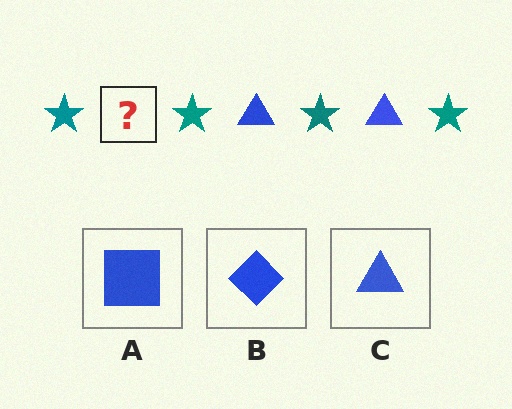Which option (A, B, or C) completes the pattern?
C.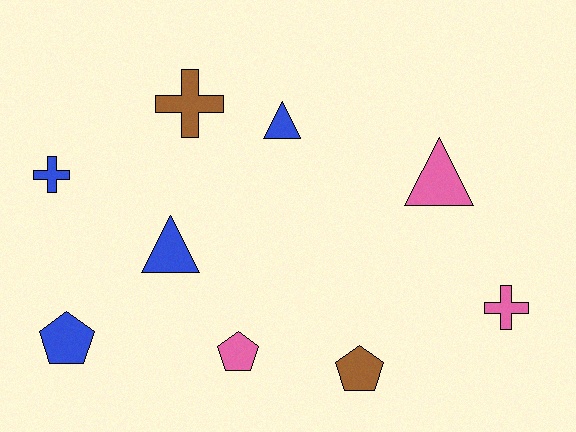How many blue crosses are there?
There is 1 blue cross.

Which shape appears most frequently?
Pentagon, with 3 objects.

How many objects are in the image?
There are 9 objects.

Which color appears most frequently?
Blue, with 4 objects.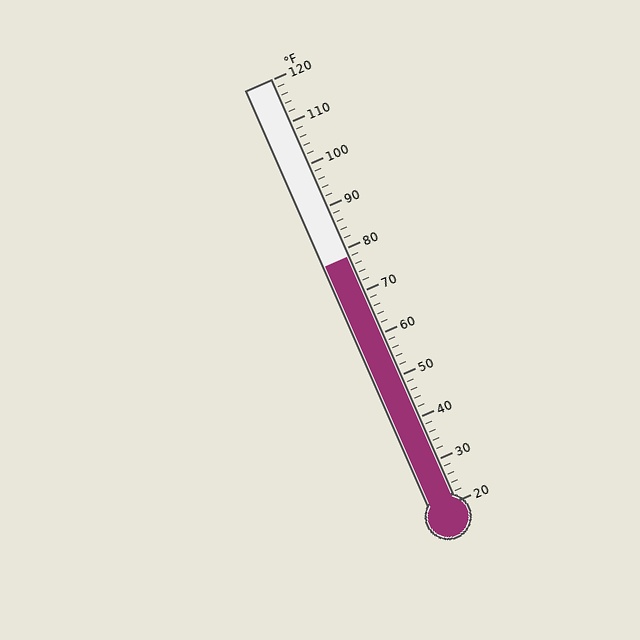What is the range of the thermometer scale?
The thermometer scale ranges from 20°F to 120°F.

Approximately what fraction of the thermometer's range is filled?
The thermometer is filled to approximately 60% of its range.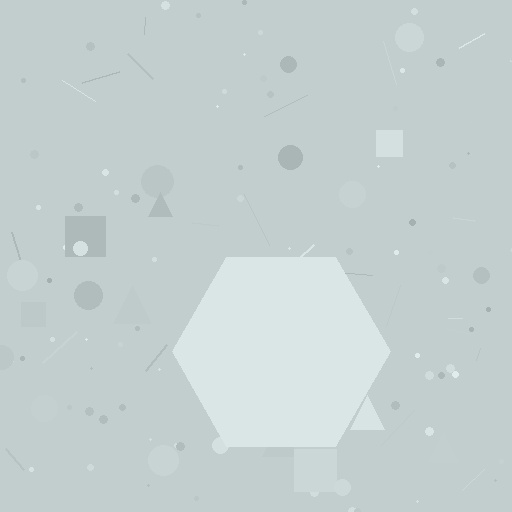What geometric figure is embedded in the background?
A hexagon is embedded in the background.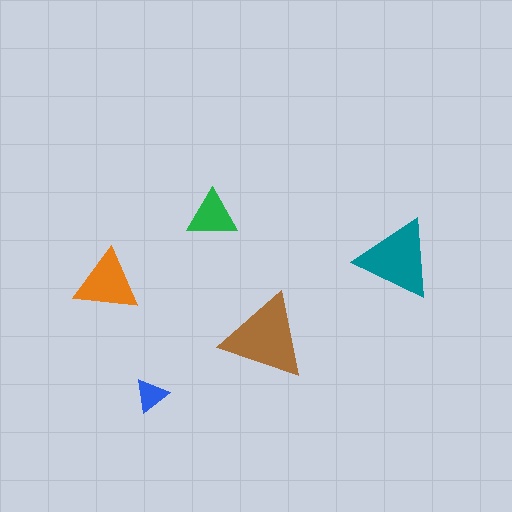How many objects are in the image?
There are 5 objects in the image.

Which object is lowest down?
The blue triangle is bottommost.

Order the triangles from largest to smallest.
the brown one, the teal one, the orange one, the green one, the blue one.